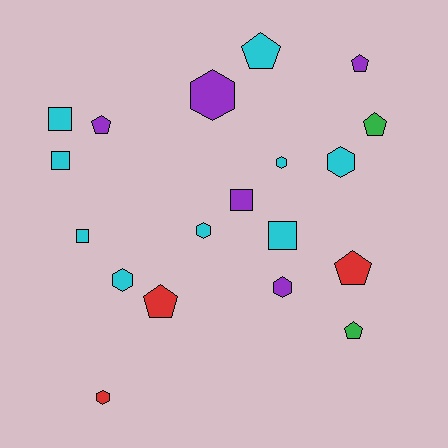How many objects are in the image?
There are 19 objects.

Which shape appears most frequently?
Hexagon, with 7 objects.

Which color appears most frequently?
Cyan, with 9 objects.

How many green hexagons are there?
There are no green hexagons.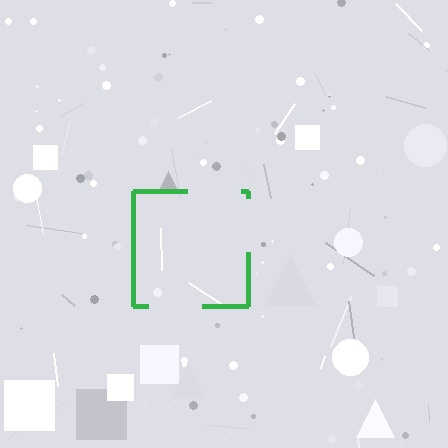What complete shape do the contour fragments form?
The contour fragments form a square.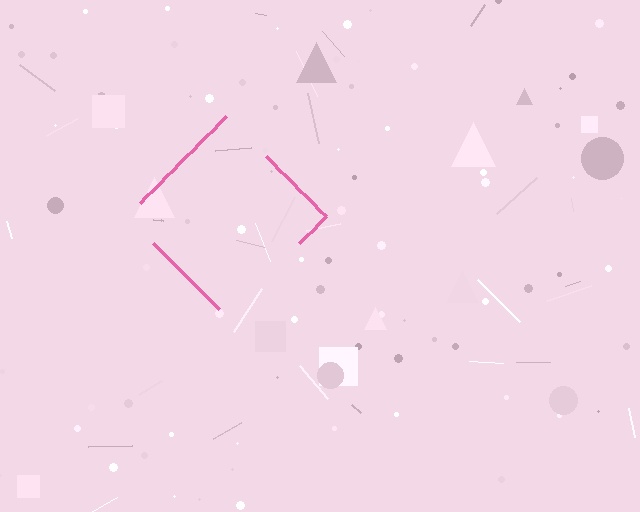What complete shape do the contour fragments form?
The contour fragments form a diamond.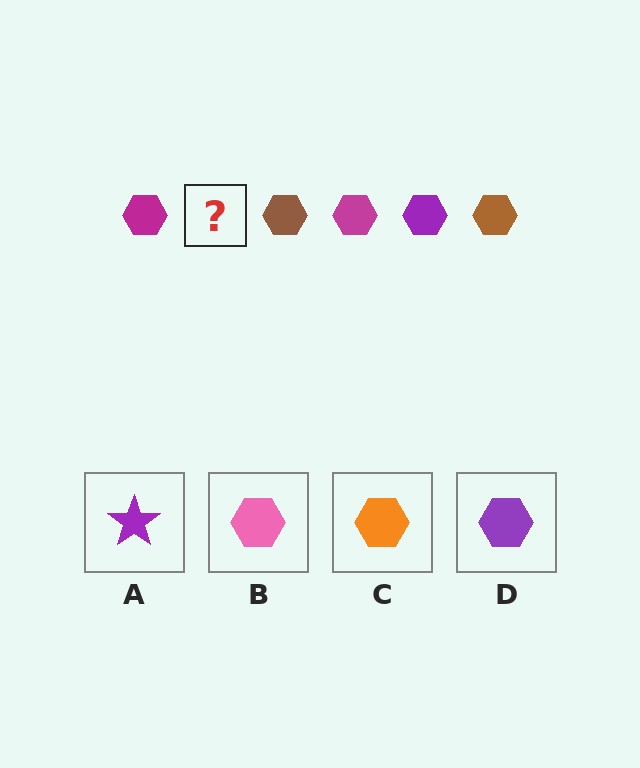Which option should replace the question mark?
Option D.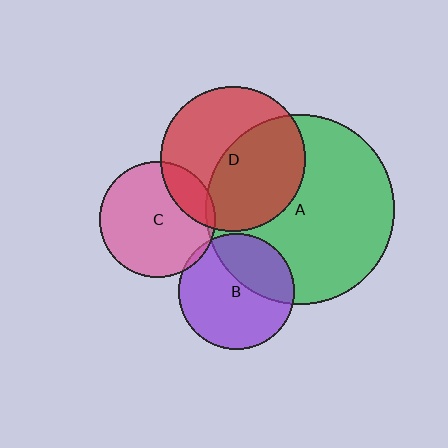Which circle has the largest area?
Circle A (green).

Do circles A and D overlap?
Yes.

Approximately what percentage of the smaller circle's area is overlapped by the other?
Approximately 50%.